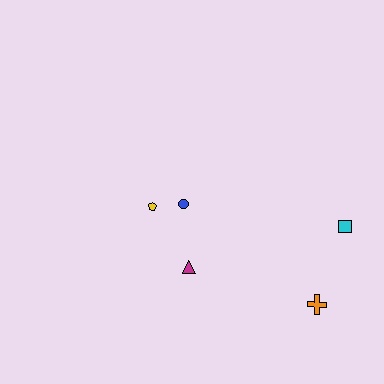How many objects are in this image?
There are 5 objects.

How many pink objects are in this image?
There are no pink objects.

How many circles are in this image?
There is 1 circle.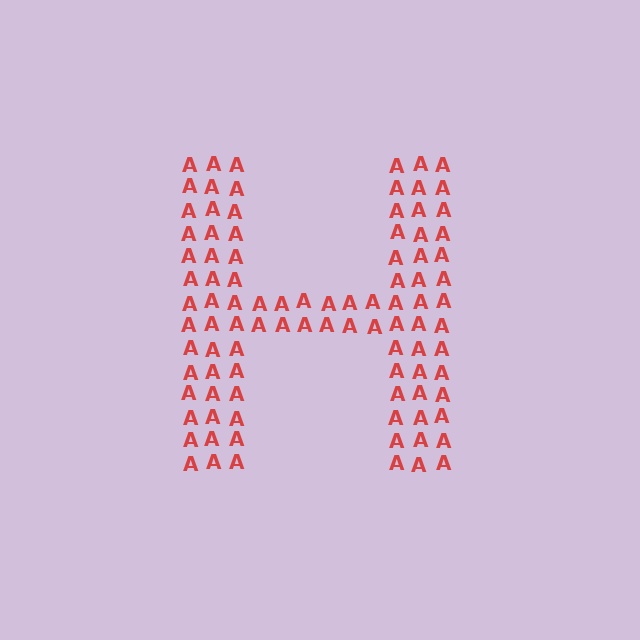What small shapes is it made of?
It is made of small letter A's.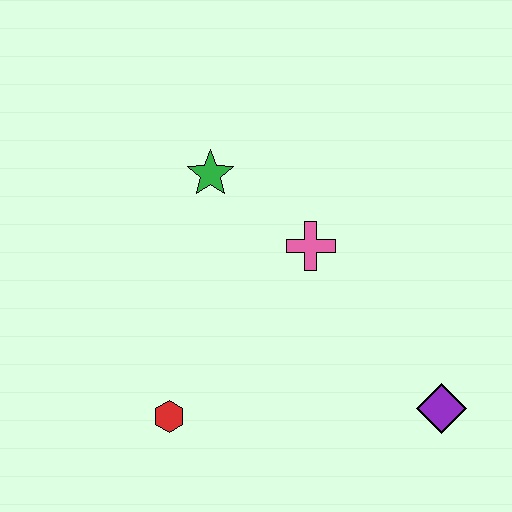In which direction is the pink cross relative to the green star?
The pink cross is to the right of the green star.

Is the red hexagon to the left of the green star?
Yes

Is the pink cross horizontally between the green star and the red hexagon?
No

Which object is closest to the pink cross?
The green star is closest to the pink cross.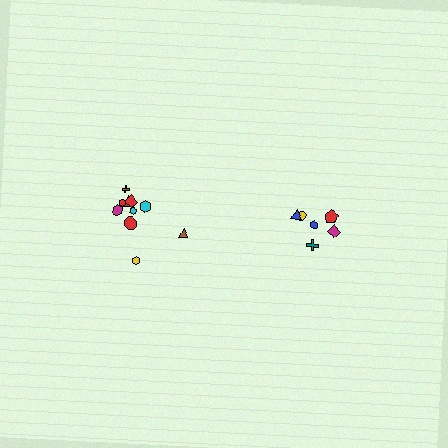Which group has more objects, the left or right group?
The left group.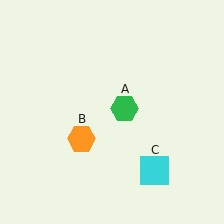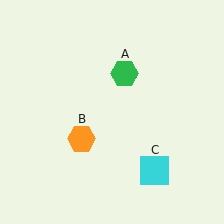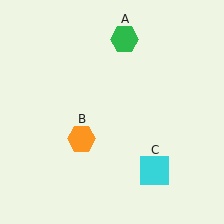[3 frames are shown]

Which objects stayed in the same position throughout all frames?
Orange hexagon (object B) and cyan square (object C) remained stationary.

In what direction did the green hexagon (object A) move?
The green hexagon (object A) moved up.